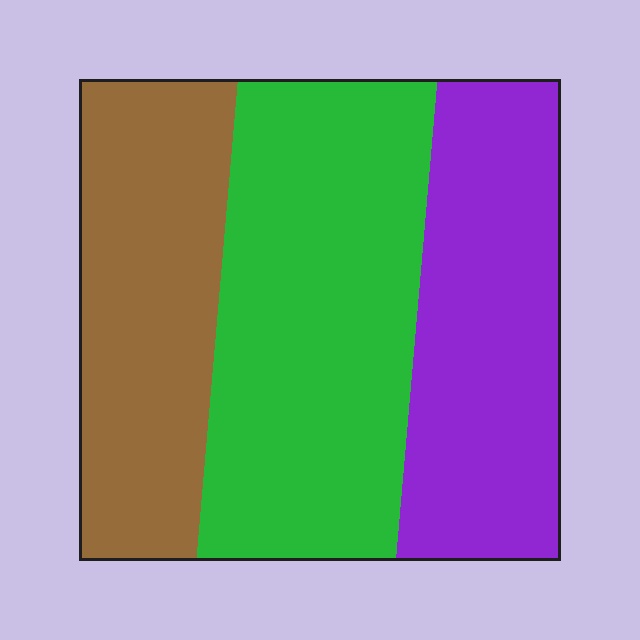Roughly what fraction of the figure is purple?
Purple takes up between a sixth and a third of the figure.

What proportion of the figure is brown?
Brown covers about 30% of the figure.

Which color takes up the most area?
Green, at roughly 40%.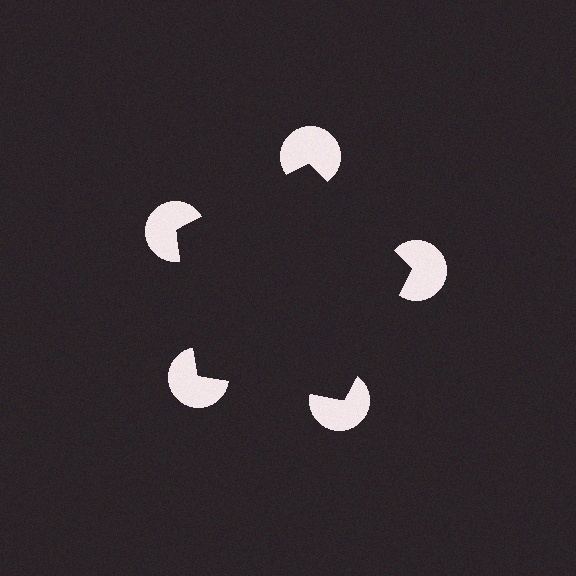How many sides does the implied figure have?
5 sides.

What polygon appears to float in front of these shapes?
An illusory pentagon — its edges are inferred from the aligned wedge cuts in the pac-man discs, not physically drawn.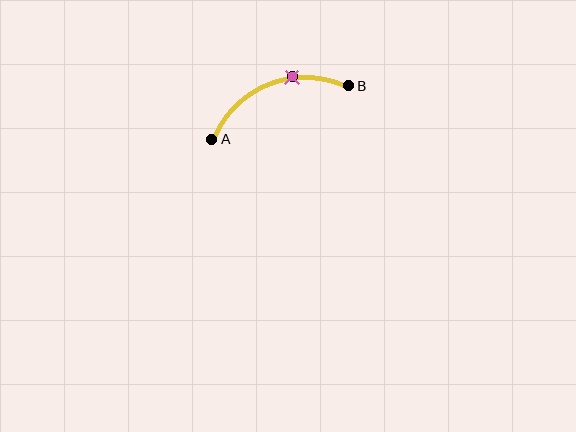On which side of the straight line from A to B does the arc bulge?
The arc bulges above the straight line connecting A and B.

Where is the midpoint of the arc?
The arc midpoint is the point on the curve farthest from the straight line joining A and B. It sits above that line.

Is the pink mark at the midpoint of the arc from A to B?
No. The pink mark lies on the arc but is closer to endpoint B. The arc midpoint would be at the point on the curve equidistant along the arc from both A and B.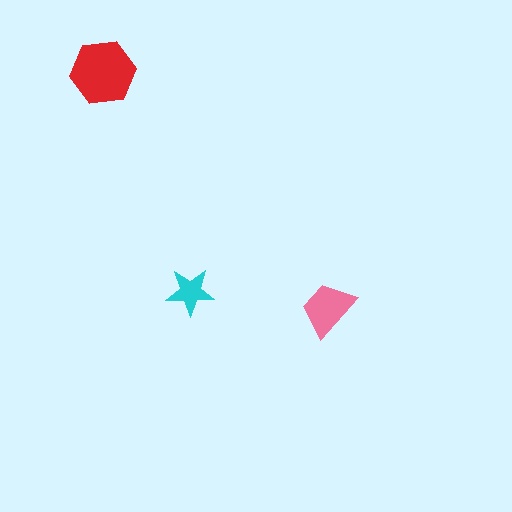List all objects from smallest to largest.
The cyan star, the pink trapezoid, the red hexagon.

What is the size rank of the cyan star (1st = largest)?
3rd.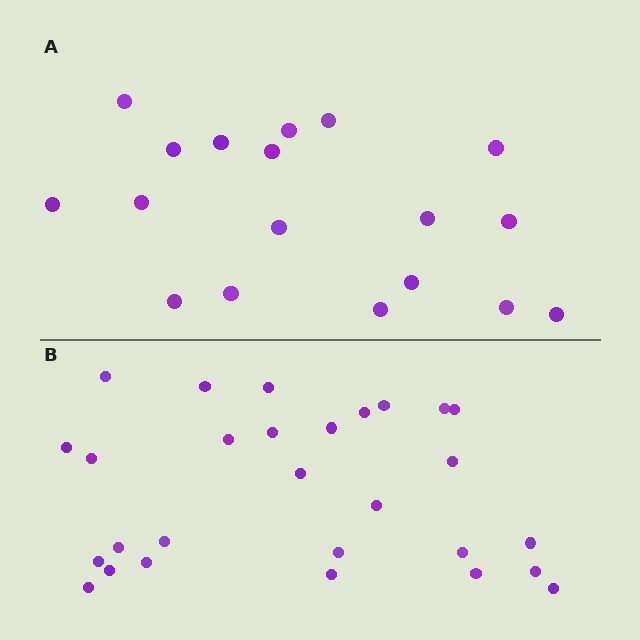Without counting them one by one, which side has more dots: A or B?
Region B (the bottom region) has more dots.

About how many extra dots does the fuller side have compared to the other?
Region B has roughly 10 or so more dots than region A.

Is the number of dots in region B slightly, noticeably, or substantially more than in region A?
Region B has substantially more. The ratio is roughly 1.6 to 1.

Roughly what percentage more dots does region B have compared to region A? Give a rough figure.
About 55% more.